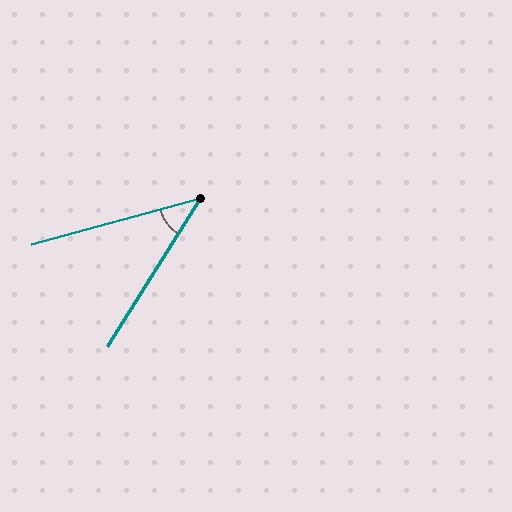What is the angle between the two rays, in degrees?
Approximately 43 degrees.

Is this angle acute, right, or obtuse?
It is acute.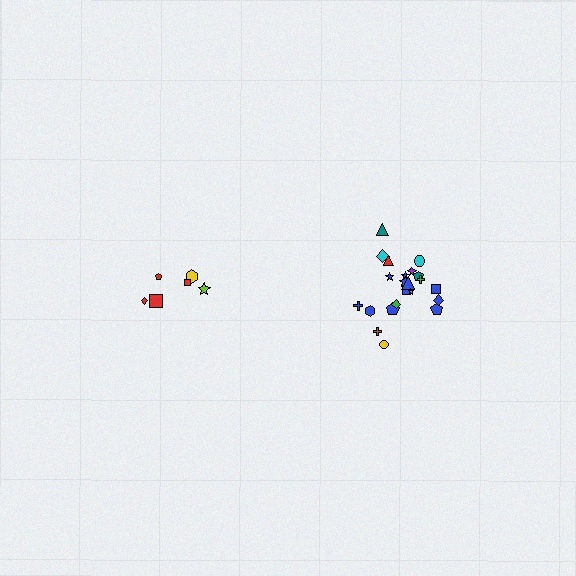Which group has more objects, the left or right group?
The right group.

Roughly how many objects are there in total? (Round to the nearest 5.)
Roughly 30 objects in total.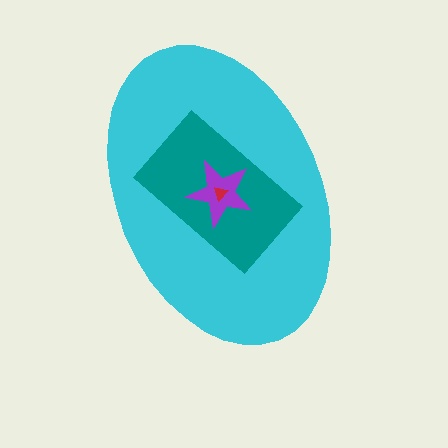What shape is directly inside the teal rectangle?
The purple star.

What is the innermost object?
The red triangle.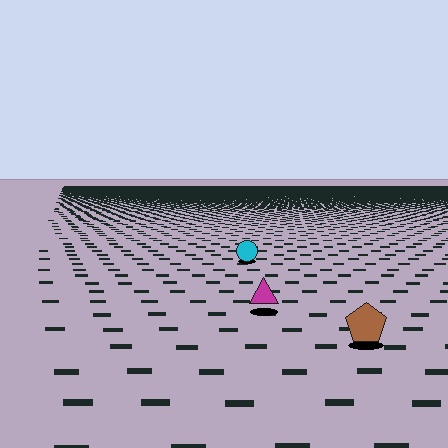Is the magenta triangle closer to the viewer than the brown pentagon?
No. The brown pentagon is closer — you can tell from the texture gradient: the ground texture is coarser near it.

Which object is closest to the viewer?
The brown pentagon is closest. The texture marks near it are larger and more spread out.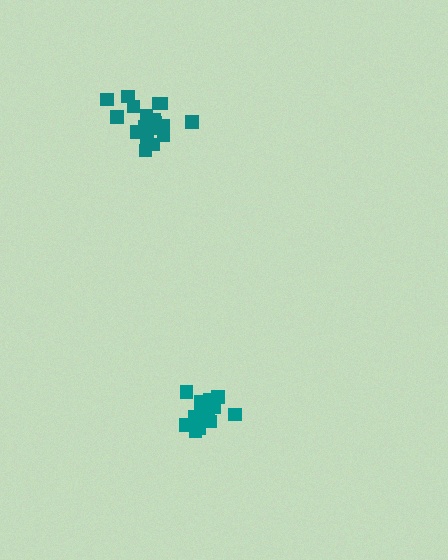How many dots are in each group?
Group 1: 18 dots, Group 2: 16 dots (34 total).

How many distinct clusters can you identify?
There are 2 distinct clusters.